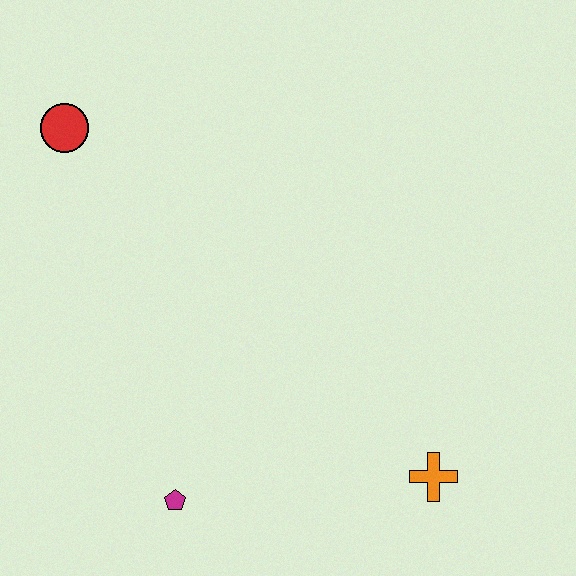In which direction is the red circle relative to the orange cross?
The red circle is to the left of the orange cross.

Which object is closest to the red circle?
The magenta pentagon is closest to the red circle.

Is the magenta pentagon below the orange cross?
Yes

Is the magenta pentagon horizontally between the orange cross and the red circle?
Yes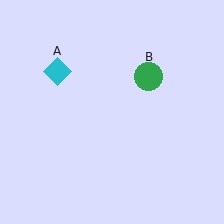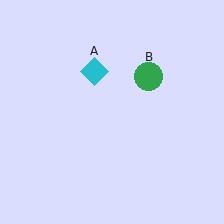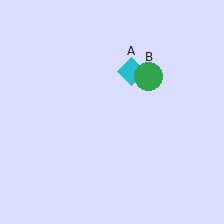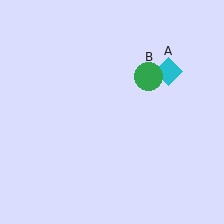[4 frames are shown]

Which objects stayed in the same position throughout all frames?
Green circle (object B) remained stationary.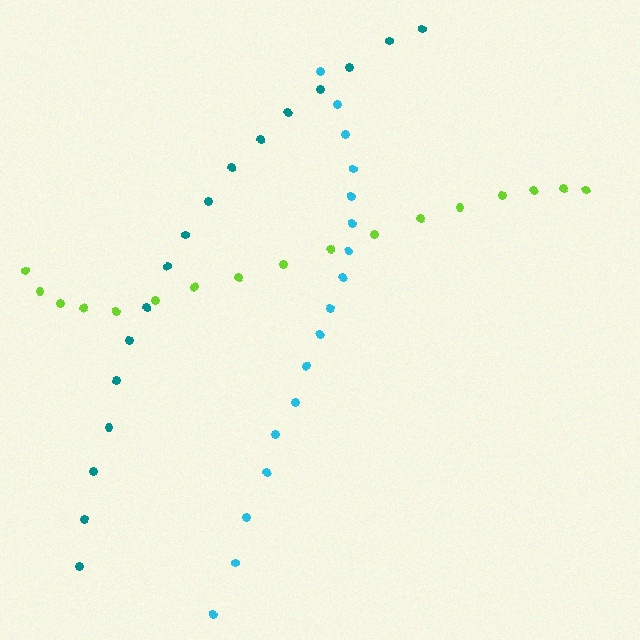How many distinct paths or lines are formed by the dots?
There are 3 distinct paths.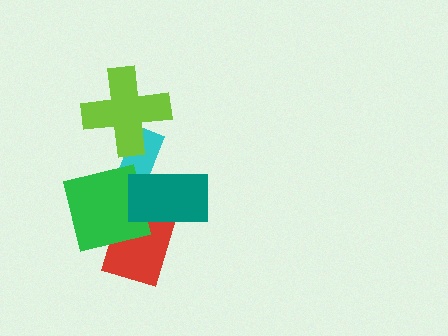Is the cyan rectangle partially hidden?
Yes, it is partially covered by another shape.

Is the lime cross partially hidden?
No, no other shape covers it.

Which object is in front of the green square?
The teal rectangle is in front of the green square.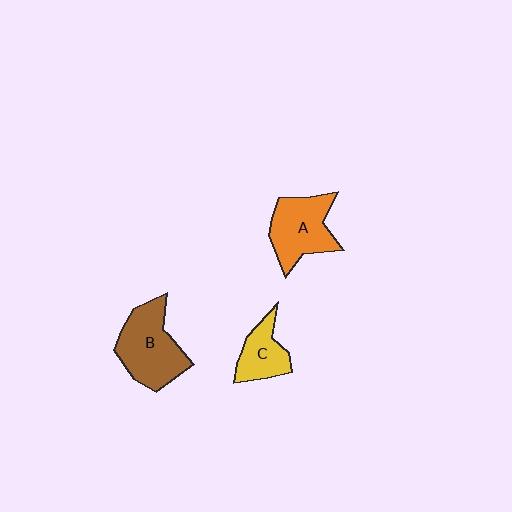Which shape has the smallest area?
Shape C (yellow).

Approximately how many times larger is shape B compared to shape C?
Approximately 1.7 times.